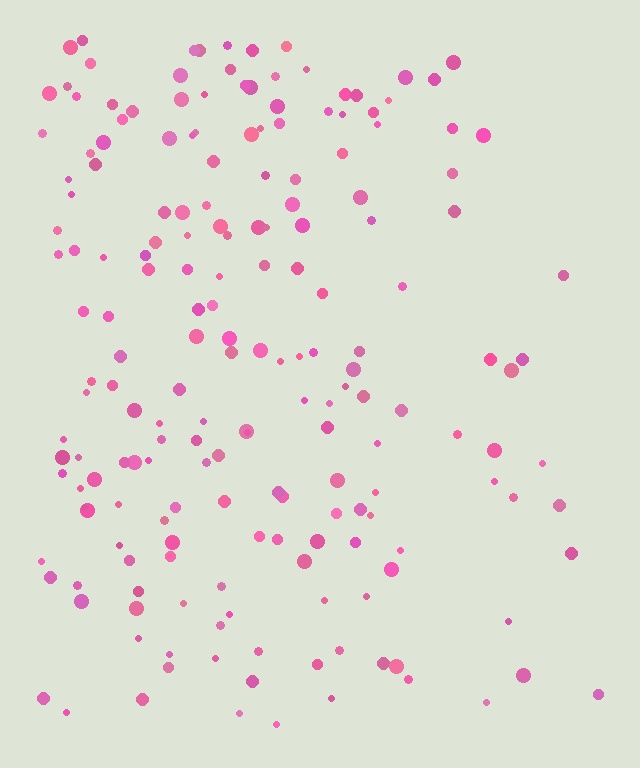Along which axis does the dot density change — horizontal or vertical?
Horizontal.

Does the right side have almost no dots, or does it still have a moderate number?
Still a moderate number, just noticeably fewer than the left.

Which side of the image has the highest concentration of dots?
The left.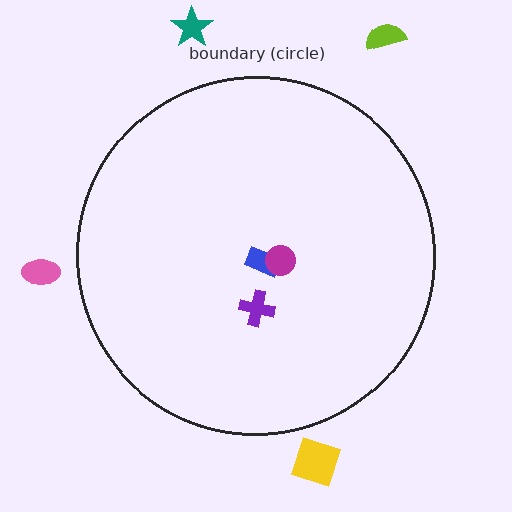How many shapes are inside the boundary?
3 inside, 4 outside.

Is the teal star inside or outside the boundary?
Outside.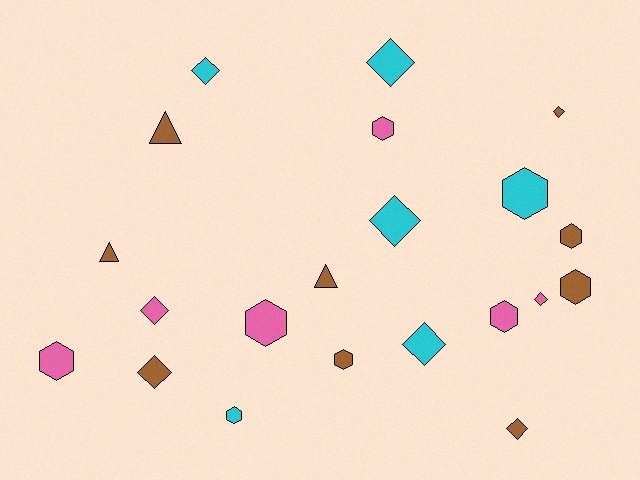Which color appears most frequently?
Brown, with 9 objects.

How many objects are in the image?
There are 21 objects.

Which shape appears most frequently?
Hexagon, with 9 objects.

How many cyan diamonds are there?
There are 4 cyan diamonds.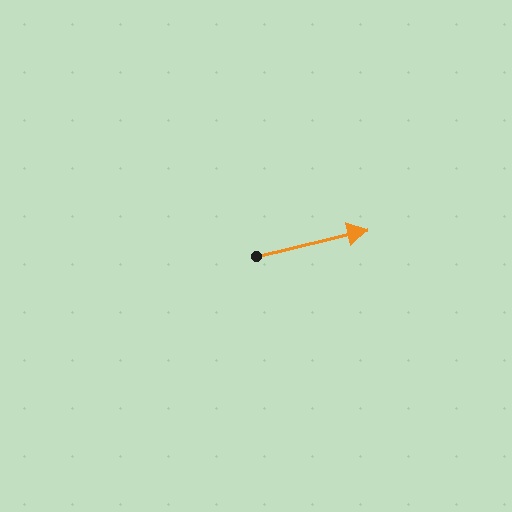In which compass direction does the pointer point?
East.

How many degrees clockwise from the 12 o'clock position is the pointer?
Approximately 77 degrees.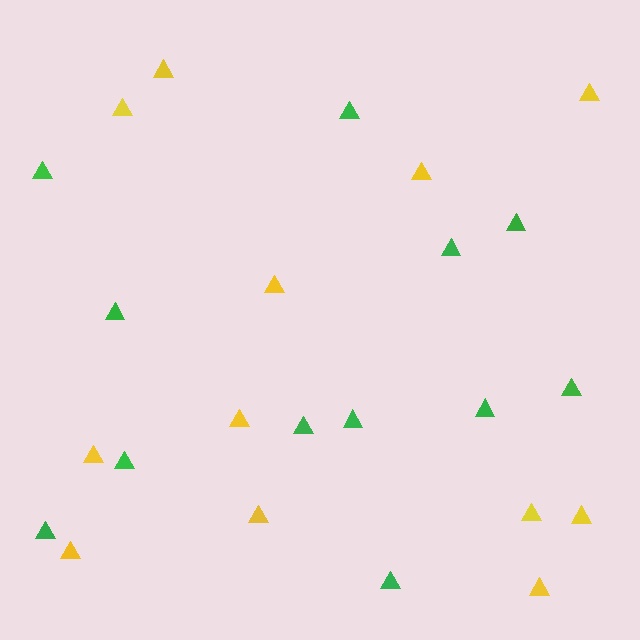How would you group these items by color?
There are 2 groups: one group of green triangles (12) and one group of yellow triangles (12).